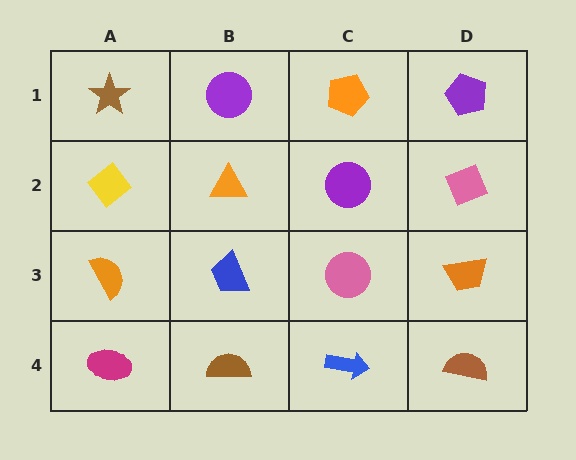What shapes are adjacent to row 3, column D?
A pink diamond (row 2, column D), a brown semicircle (row 4, column D), a pink circle (row 3, column C).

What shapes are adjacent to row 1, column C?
A purple circle (row 2, column C), a purple circle (row 1, column B), a purple pentagon (row 1, column D).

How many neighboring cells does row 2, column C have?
4.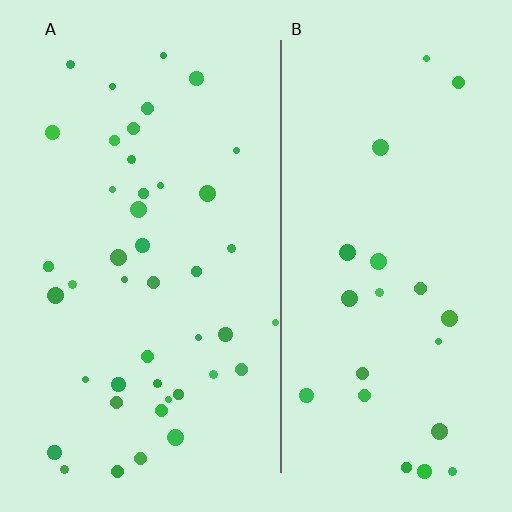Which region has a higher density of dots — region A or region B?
A (the left).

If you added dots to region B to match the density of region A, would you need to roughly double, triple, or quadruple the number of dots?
Approximately double.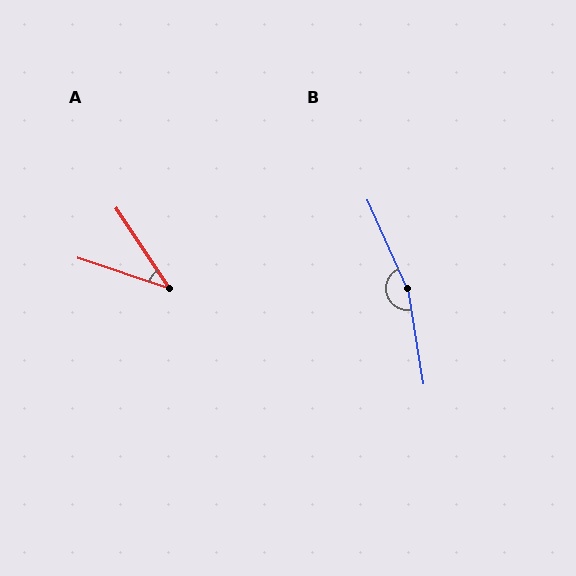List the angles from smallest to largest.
A (38°), B (166°).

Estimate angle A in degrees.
Approximately 38 degrees.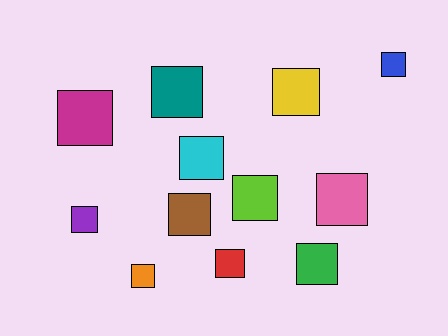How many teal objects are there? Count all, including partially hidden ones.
There is 1 teal object.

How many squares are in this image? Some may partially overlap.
There are 12 squares.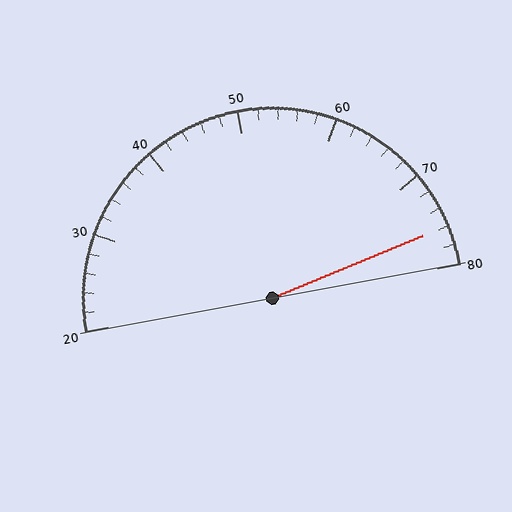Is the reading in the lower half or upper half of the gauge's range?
The reading is in the upper half of the range (20 to 80).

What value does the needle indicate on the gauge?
The needle indicates approximately 76.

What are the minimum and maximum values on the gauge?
The gauge ranges from 20 to 80.